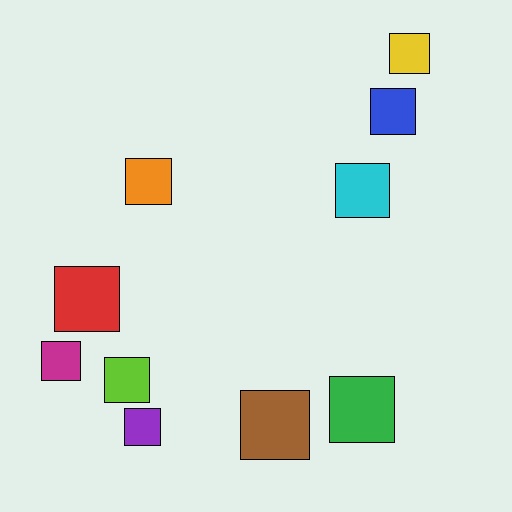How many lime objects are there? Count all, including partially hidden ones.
There is 1 lime object.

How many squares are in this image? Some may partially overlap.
There are 10 squares.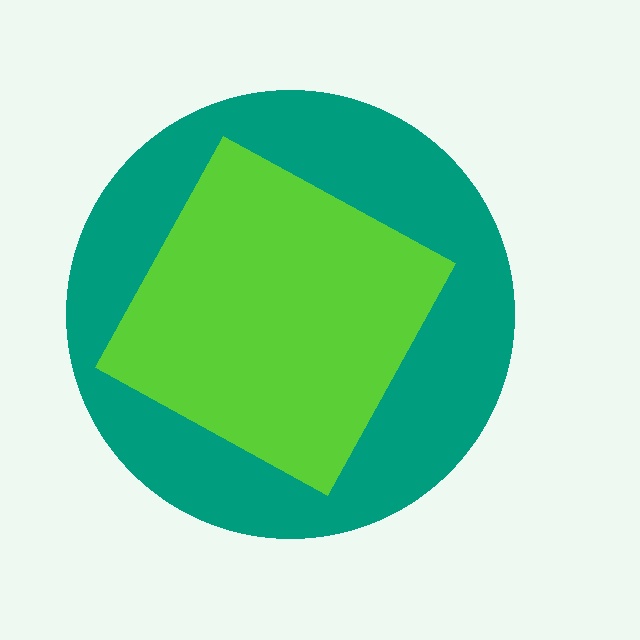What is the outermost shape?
The teal circle.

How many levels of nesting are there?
2.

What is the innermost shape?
The lime square.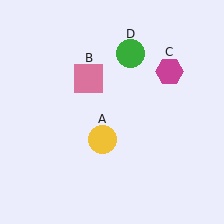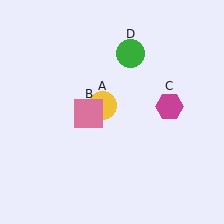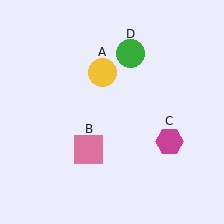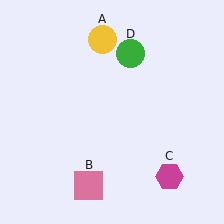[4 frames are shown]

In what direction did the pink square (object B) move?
The pink square (object B) moved down.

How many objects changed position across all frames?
3 objects changed position: yellow circle (object A), pink square (object B), magenta hexagon (object C).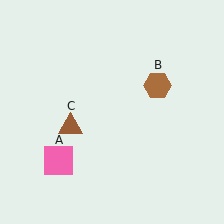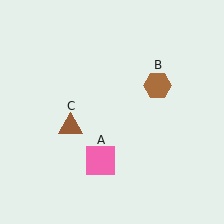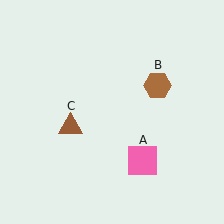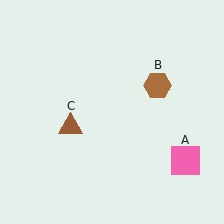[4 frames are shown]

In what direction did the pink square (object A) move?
The pink square (object A) moved right.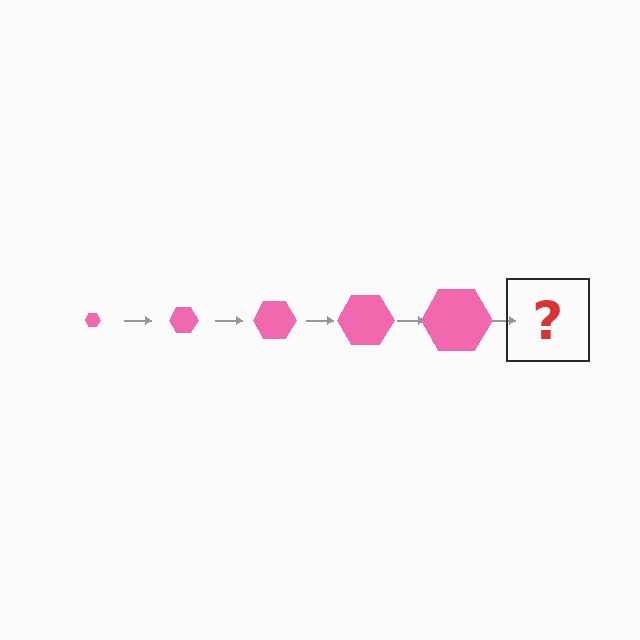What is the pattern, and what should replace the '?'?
The pattern is that the hexagon gets progressively larger each step. The '?' should be a pink hexagon, larger than the previous one.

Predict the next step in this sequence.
The next step is a pink hexagon, larger than the previous one.